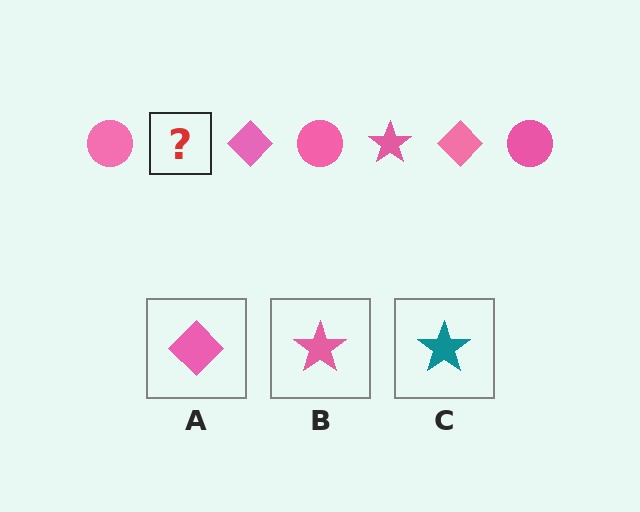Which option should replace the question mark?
Option B.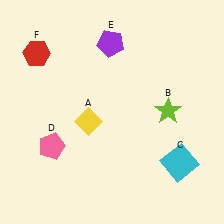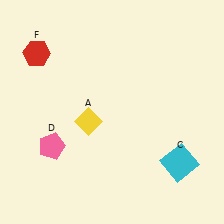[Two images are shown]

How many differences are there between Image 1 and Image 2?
There are 2 differences between the two images.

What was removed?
The purple pentagon (E), the lime star (B) were removed in Image 2.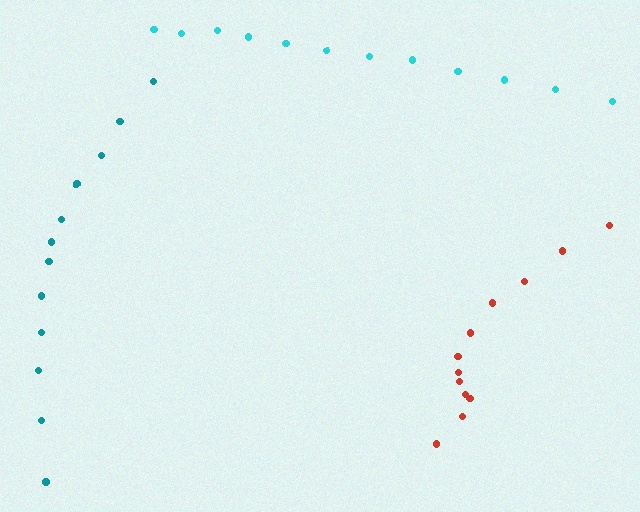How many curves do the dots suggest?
There are 3 distinct paths.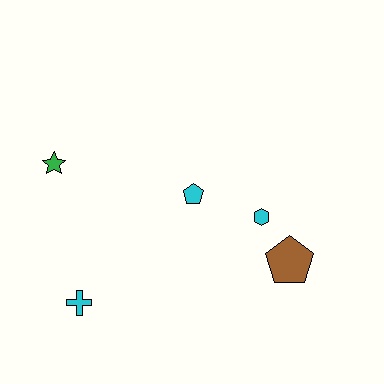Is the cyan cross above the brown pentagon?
No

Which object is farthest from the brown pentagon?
The green star is farthest from the brown pentagon.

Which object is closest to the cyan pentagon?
The cyan hexagon is closest to the cyan pentagon.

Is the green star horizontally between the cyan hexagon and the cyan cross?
No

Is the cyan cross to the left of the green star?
No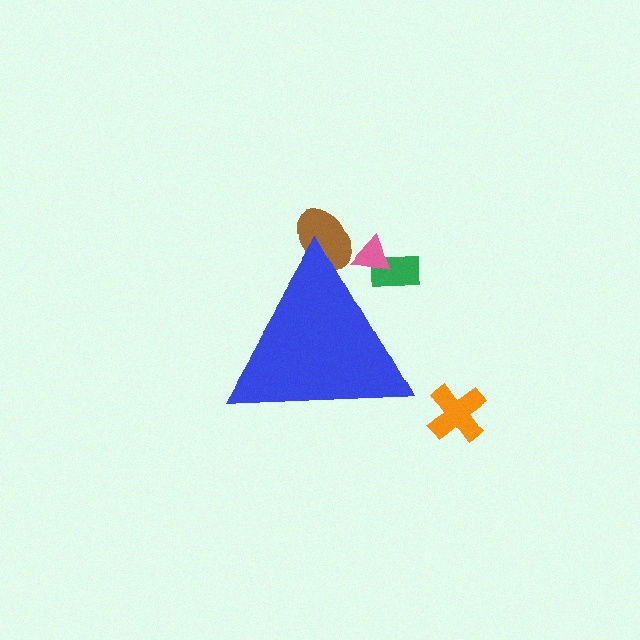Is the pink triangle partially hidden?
Yes, the pink triangle is partially hidden behind the blue triangle.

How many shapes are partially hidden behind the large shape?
3 shapes are partially hidden.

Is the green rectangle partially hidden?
Yes, the green rectangle is partially hidden behind the blue triangle.